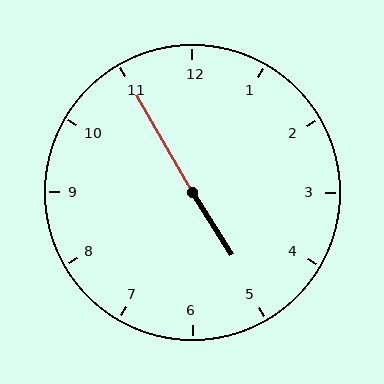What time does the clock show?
4:55.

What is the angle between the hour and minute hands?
Approximately 178 degrees.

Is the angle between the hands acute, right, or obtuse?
It is obtuse.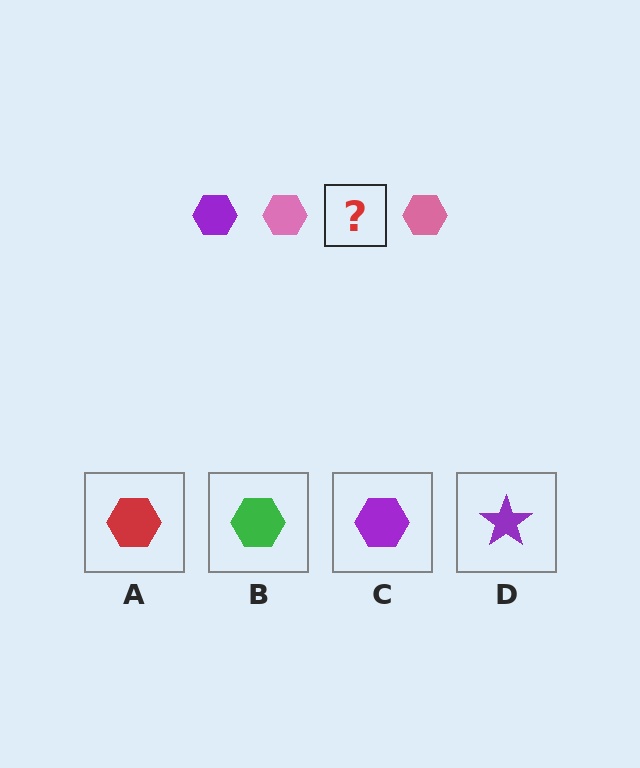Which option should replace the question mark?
Option C.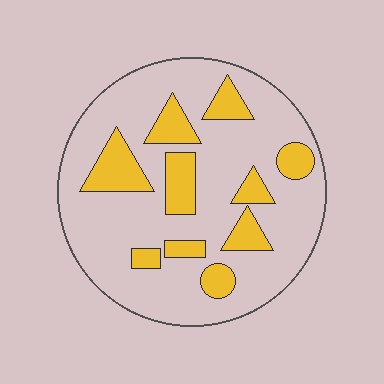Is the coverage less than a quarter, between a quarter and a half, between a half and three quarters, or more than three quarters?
Less than a quarter.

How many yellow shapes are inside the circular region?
10.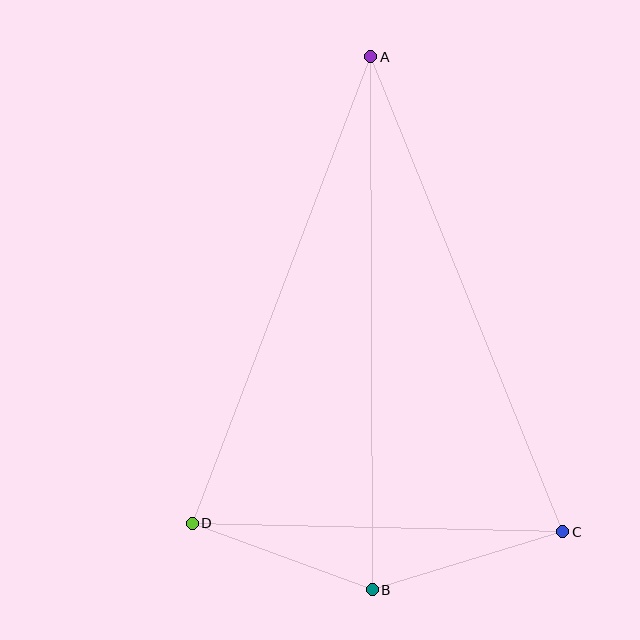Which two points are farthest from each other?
Points A and B are farthest from each other.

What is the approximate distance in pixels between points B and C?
The distance between B and C is approximately 199 pixels.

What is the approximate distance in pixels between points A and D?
The distance between A and D is approximately 499 pixels.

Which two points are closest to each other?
Points B and D are closest to each other.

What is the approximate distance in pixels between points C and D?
The distance between C and D is approximately 371 pixels.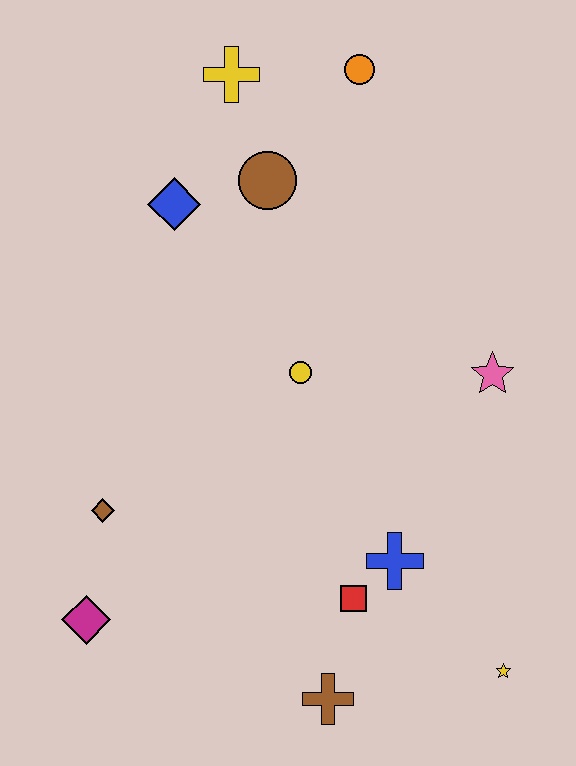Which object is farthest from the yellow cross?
The yellow star is farthest from the yellow cross.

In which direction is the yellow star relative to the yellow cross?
The yellow star is below the yellow cross.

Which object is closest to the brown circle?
The blue diamond is closest to the brown circle.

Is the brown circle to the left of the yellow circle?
Yes